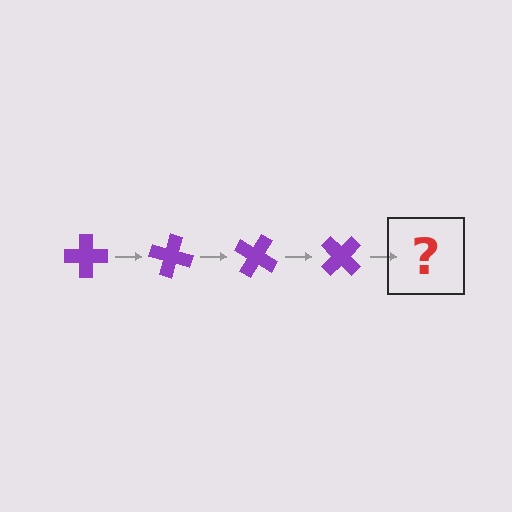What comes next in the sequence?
The next element should be a purple cross rotated 60 degrees.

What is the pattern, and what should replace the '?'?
The pattern is that the cross rotates 15 degrees each step. The '?' should be a purple cross rotated 60 degrees.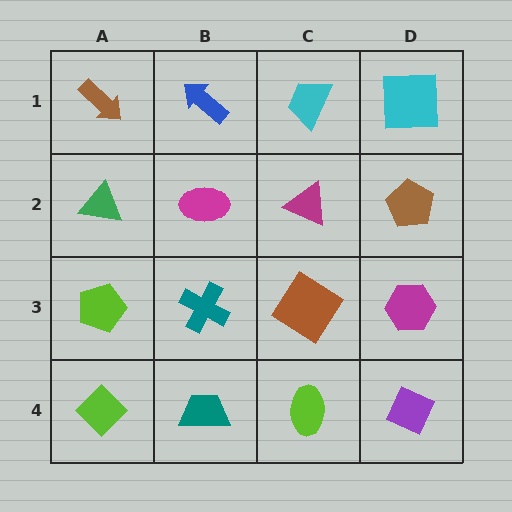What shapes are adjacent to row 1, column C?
A magenta triangle (row 2, column C), a blue arrow (row 1, column B), a cyan square (row 1, column D).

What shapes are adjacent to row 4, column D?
A magenta hexagon (row 3, column D), a lime ellipse (row 4, column C).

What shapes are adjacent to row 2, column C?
A cyan trapezoid (row 1, column C), a brown diamond (row 3, column C), a magenta ellipse (row 2, column B), a brown pentagon (row 2, column D).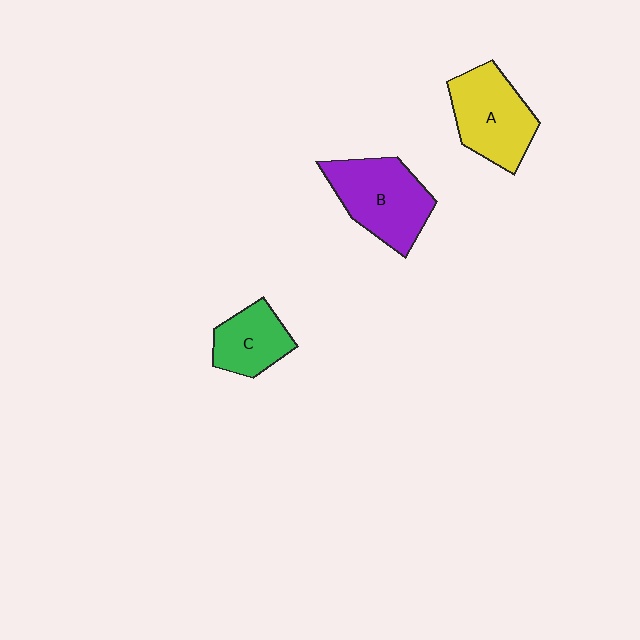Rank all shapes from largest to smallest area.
From largest to smallest: B (purple), A (yellow), C (green).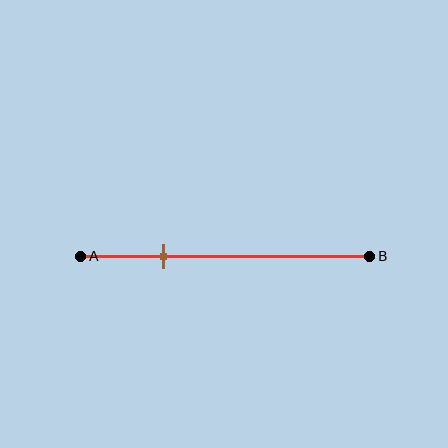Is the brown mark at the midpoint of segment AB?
No, the mark is at about 30% from A, not at the 50% midpoint.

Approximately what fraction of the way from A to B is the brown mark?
The brown mark is approximately 30% of the way from A to B.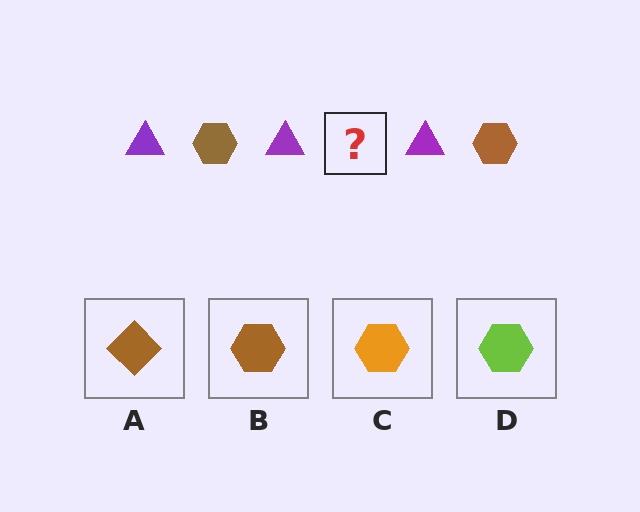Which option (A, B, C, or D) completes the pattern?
B.